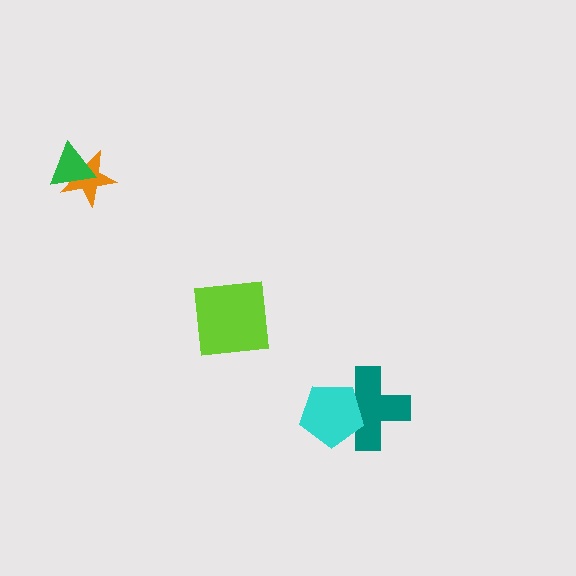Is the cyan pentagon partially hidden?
No, no other shape covers it.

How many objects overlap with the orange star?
1 object overlaps with the orange star.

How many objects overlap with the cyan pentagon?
1 object overlaps with the cyan pentagon.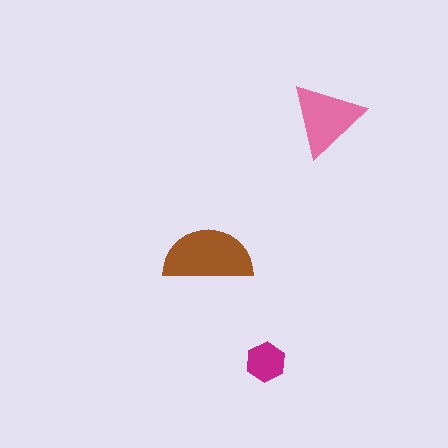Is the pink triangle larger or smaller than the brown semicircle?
Smaller.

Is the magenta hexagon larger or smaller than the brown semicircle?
Smaller.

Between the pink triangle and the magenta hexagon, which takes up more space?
The pink triangle.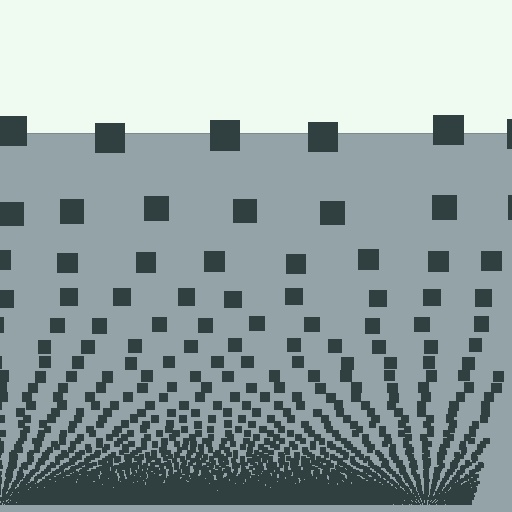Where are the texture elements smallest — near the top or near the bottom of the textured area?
Near the bottom.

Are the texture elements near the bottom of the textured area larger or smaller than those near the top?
Smaller. The gradient is inverted — elements near the bottom are smaller and denser.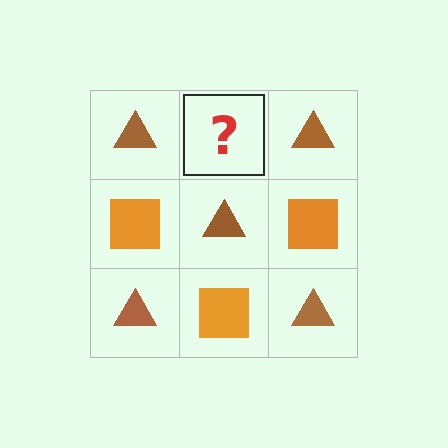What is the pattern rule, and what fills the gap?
The rule is that it alternates brown triangle and orange square in a checkerboard pattern. The gap should be filled with an orange square.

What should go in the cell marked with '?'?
The missing cell should contain an orange square.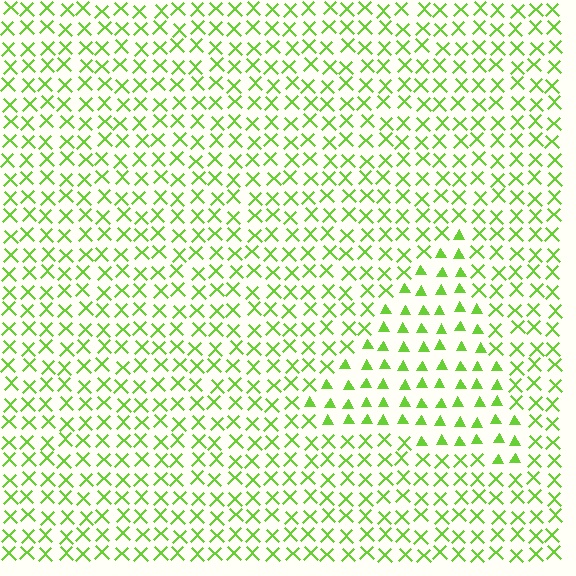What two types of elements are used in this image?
The image uses triangles inside the triangle region and X marks outside it.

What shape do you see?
I see a triangle.